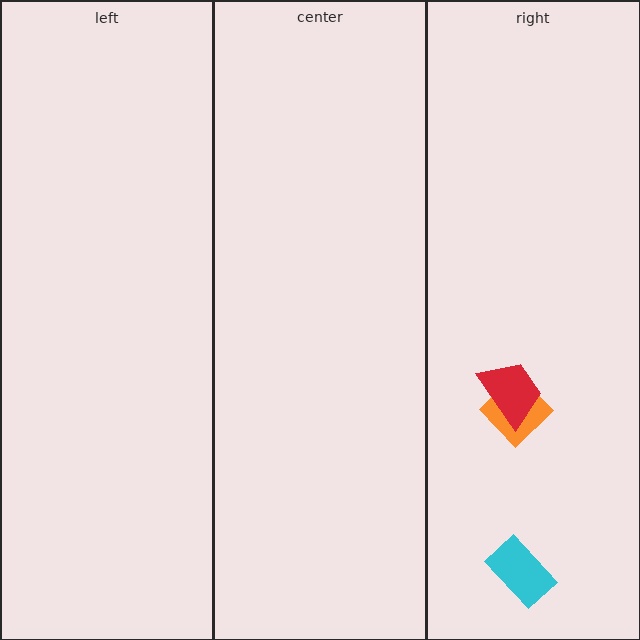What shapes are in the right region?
The orange diamond, the cyan rectangle, the red trapezoid.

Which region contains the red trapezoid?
The right region.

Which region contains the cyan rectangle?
The right region.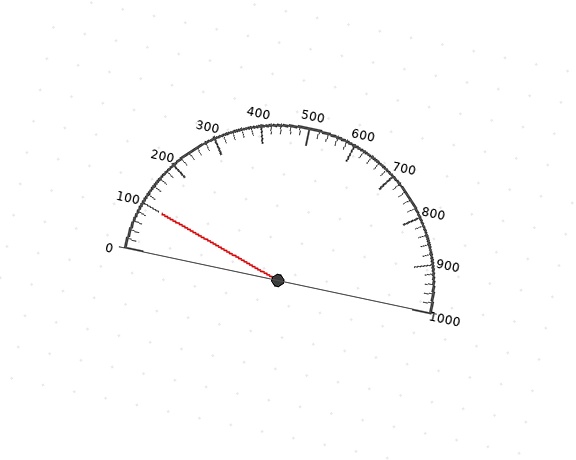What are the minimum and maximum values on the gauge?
The gauge ranges from 0 to 1000.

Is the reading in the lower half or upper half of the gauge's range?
The reading is in the lower half of the range (0 to 1000).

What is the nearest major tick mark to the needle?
The nearest major tick mark is 100.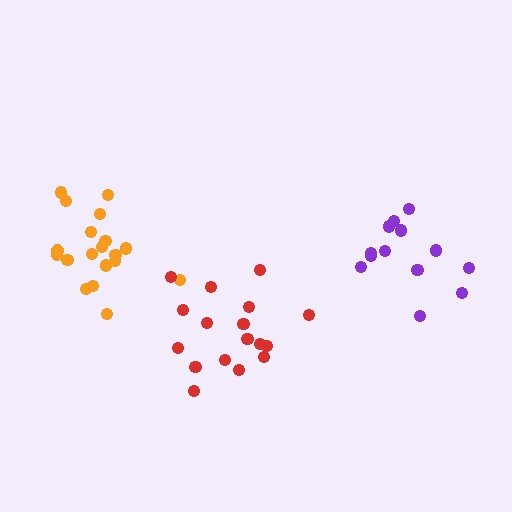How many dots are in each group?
Group 1: 19 dots, Group 2: 13 dots, Group 3: 17 dots (49 total).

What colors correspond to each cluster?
The clusters are colored: orange, purple, red.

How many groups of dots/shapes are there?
There are 3 groups.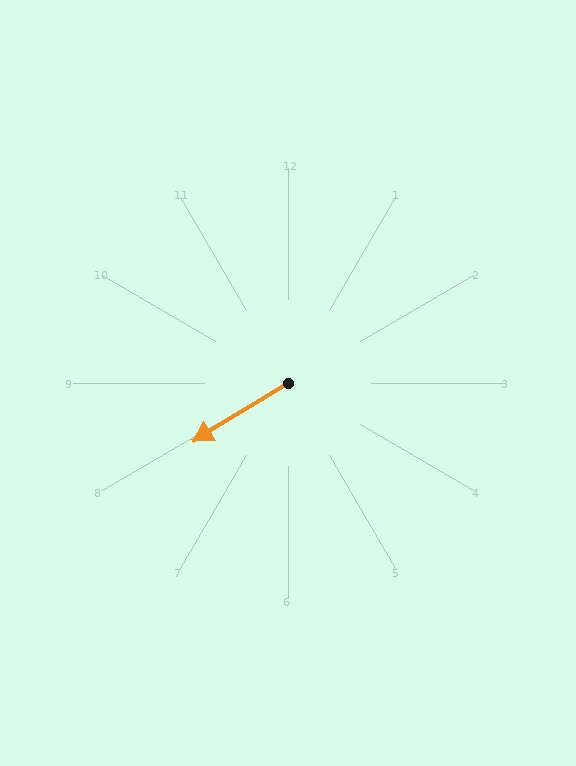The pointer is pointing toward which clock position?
Roughly 8 o'clock.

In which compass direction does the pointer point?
Southwest.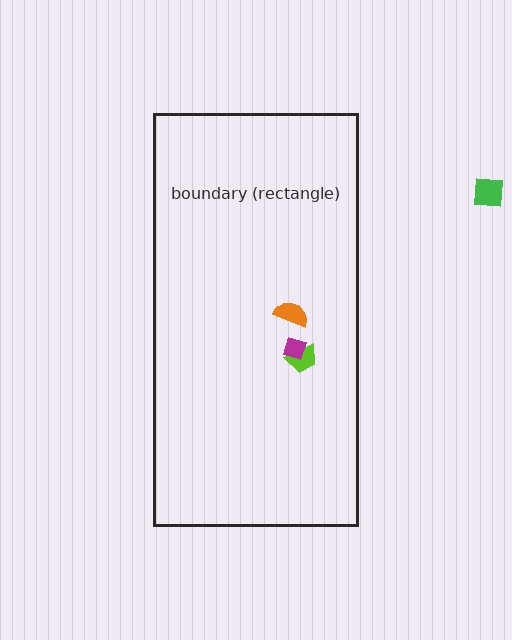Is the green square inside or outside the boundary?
Outside.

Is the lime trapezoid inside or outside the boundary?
Inside.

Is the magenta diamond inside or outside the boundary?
Inside.